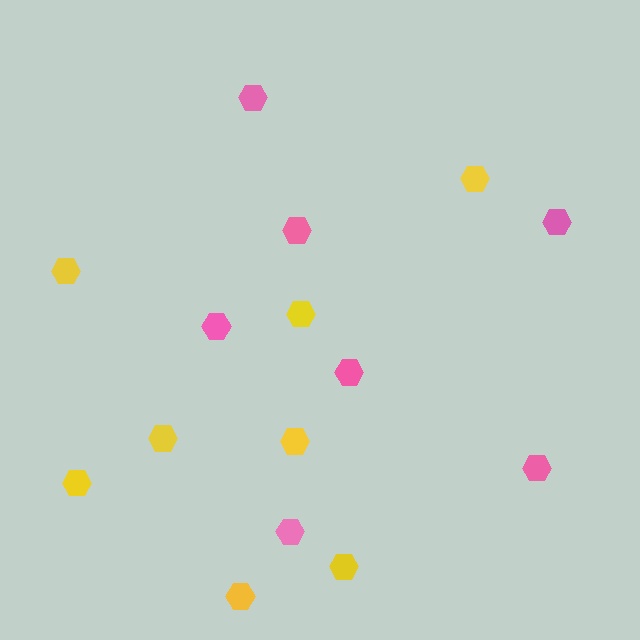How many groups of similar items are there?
There are 2 groups: one group of yellow hexagons (8) and one group of pink hexagons (7).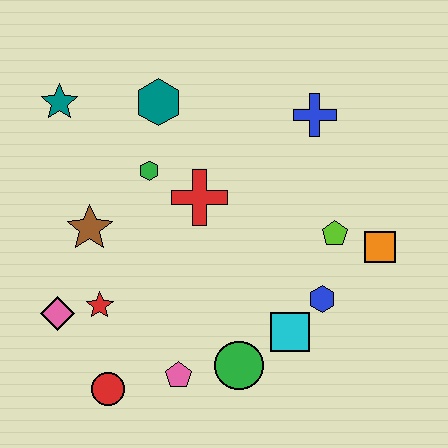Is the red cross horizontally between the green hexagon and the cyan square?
Yes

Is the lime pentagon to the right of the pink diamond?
Yes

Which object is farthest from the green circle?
The teal star is farthest from the green circle.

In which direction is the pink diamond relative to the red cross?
The pink diamond is to the left of the red cross.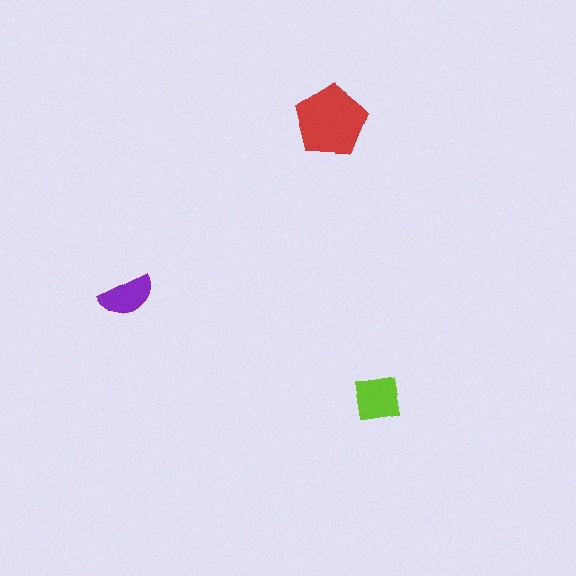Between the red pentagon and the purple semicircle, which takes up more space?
The red pentagon.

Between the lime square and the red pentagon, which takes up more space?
The red pentagon.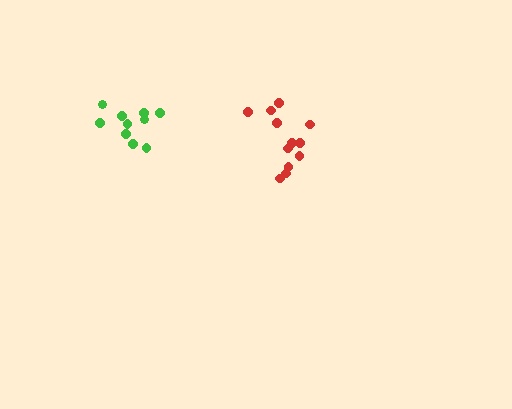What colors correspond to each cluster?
The clusters are colored: green, red.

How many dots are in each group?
Group 1: 10 dots, Group 2: 12 dots (22 total).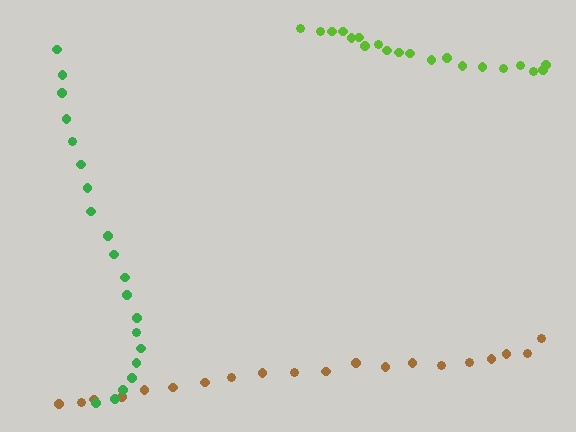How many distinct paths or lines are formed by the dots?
There are 3 distinct paths.